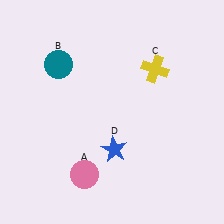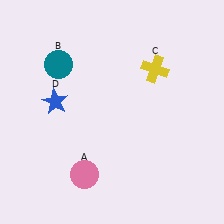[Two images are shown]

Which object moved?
The blue star (D) moved left.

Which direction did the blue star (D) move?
The blue star (D) moved left.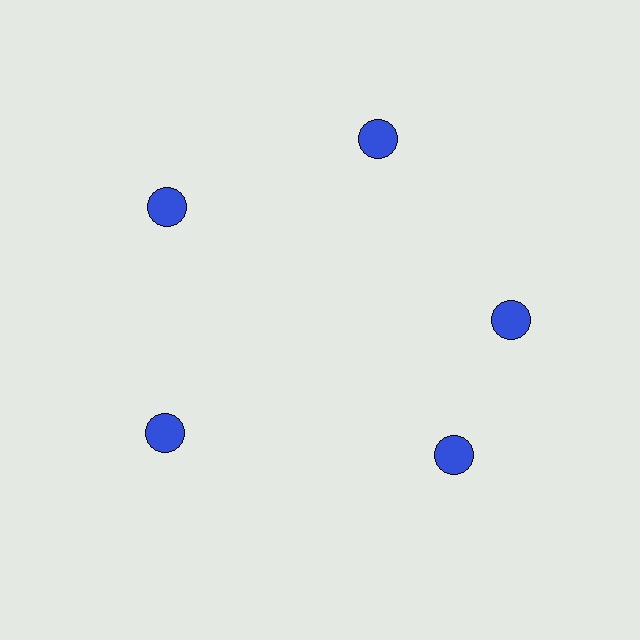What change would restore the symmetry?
The symmetry would be restored by rotating it back into even spacing with its neighbors so that all 5 circles sit at equal angles and equal distance from the center.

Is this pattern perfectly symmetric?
No. The 5 blue circles are arranged in a ring, but one element near the 5 o'clock position is rotated out of alignment along the ring, breaking the 5-fold rotational symmetry.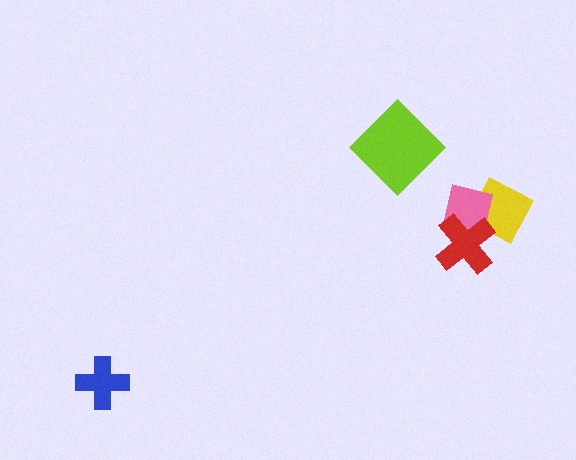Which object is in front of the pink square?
The red cross is in front of the pink square.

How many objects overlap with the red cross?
2 objects overlap with the red cross.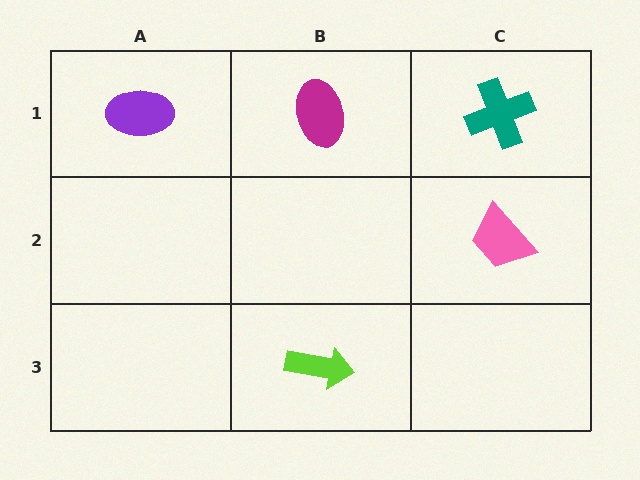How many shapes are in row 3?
1 shape.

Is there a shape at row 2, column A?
No, that cell is empty.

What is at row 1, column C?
A teal cross.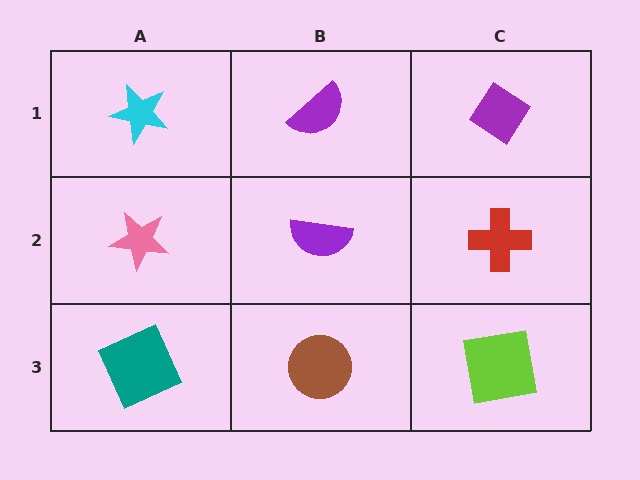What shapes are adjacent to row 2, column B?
A purple semicircle (row 1, column B), a brown circle (row 3, column B), a pink star (row 2, column A), a red cross (row 2, column C).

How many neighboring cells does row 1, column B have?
3.